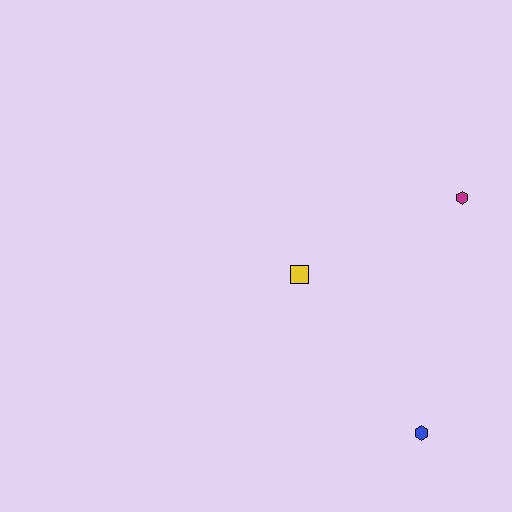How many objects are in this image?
There are 3 objects.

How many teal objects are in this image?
There are no teal objects.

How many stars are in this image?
There are no stars.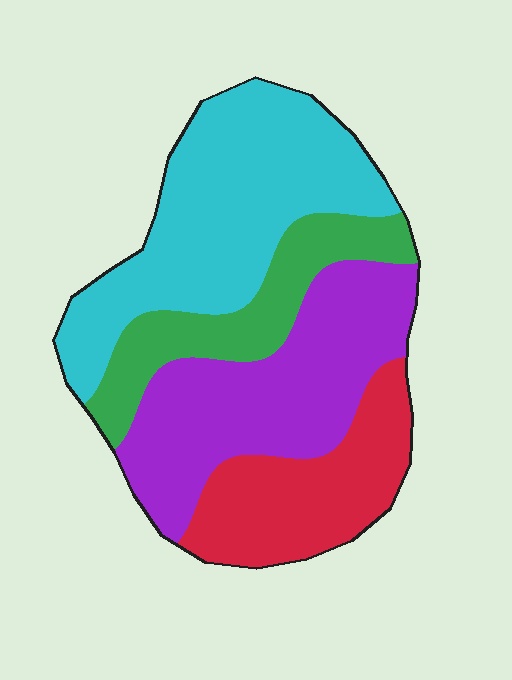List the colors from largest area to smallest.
From largest to smallest: cyan, purple, red, green.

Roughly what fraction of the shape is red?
Red covers roughly 20% of the shape.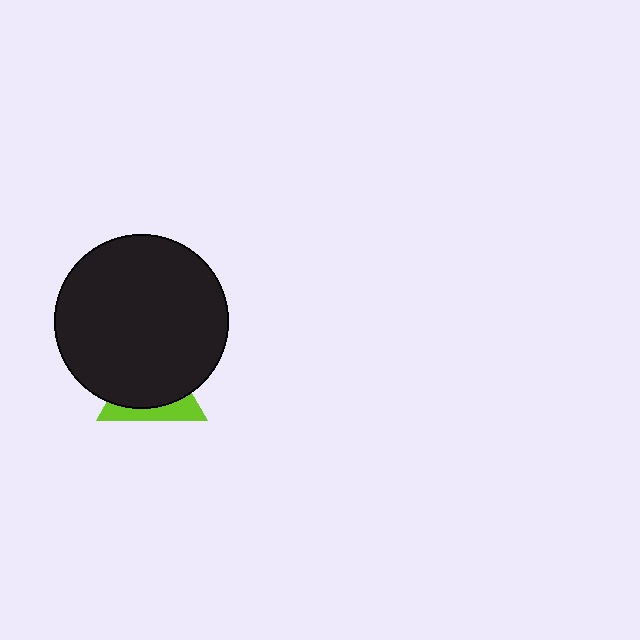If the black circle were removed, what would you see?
You would see the complete lime triangle.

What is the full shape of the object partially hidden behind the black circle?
The partially hidden object is a lime triangle.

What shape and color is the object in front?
The object in front is a black circle.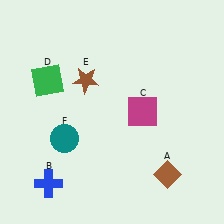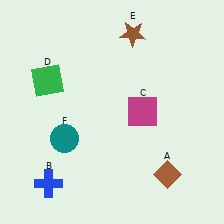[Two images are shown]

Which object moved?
The brown star (E) moved right.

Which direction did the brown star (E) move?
The brown star (E) moved right.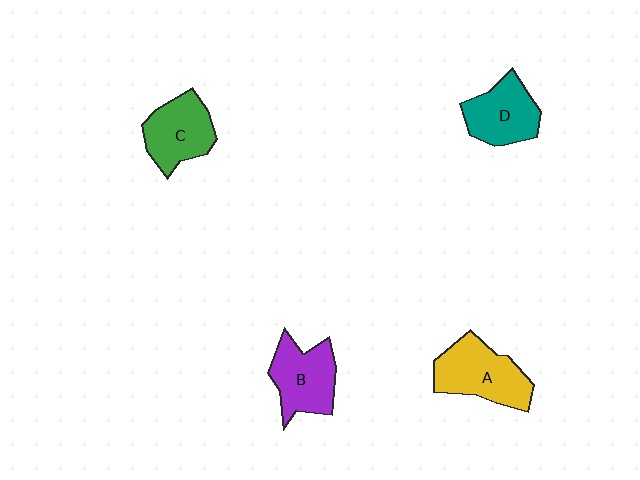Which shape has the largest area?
Shape A (yellow).